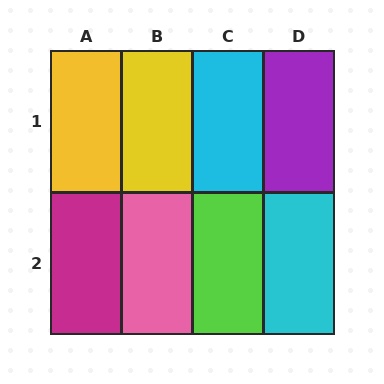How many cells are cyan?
2 cells are cyan.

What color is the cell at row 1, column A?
Yellow.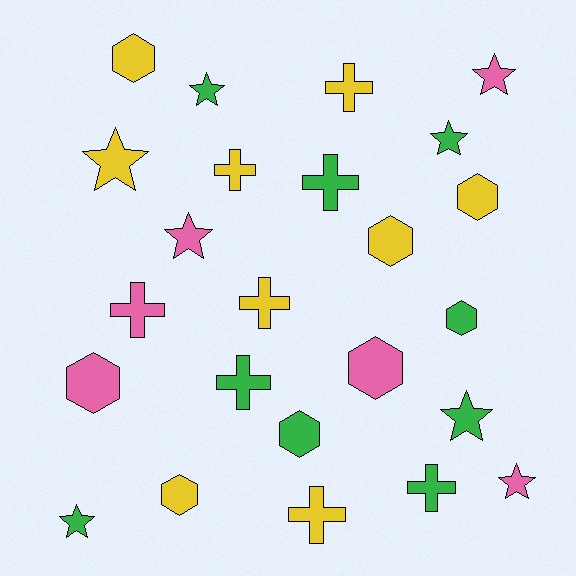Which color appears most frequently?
Green, with 9 objects.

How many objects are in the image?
There are 24 objects.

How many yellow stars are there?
There is 1 yellow star.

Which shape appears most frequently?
Star, with 8 objects.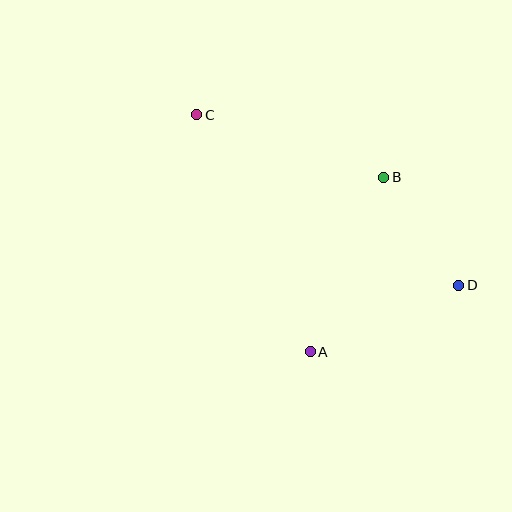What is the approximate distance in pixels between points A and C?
The distance between A and C is approximately 263 pixels.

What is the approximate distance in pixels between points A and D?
The distance between A and D is approximately 163 pixels.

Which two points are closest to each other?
Points B and D are closest to each other.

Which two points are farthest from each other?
Points C and D are farthest from each other.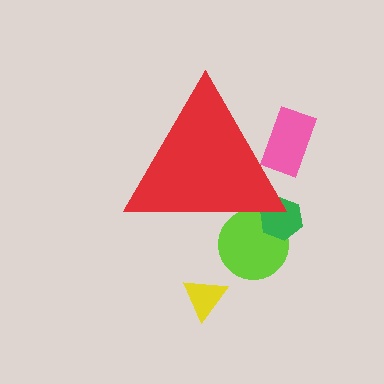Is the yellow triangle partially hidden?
No, the yellow triangle is fully visible.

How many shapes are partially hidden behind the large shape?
3 shapes are partially hidden.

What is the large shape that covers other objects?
A red triangle.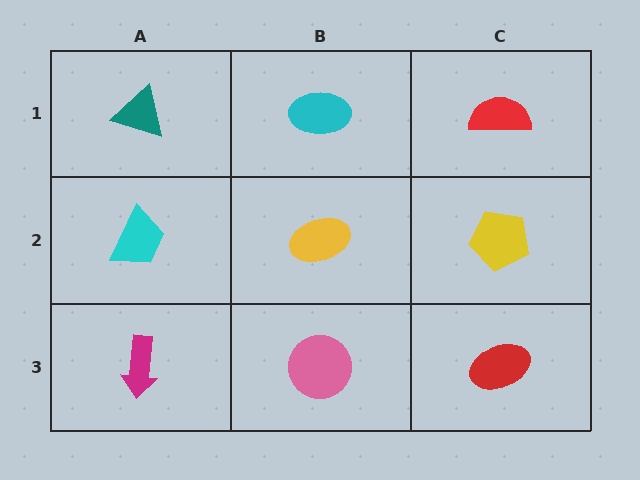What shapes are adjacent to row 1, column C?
A yellow pentagon (row 2, column C), a cyan ellipse (row 1, column B).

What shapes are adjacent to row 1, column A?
A cyan trapezoid (row 2, column A), a cyan ellipse (row 1, column B).